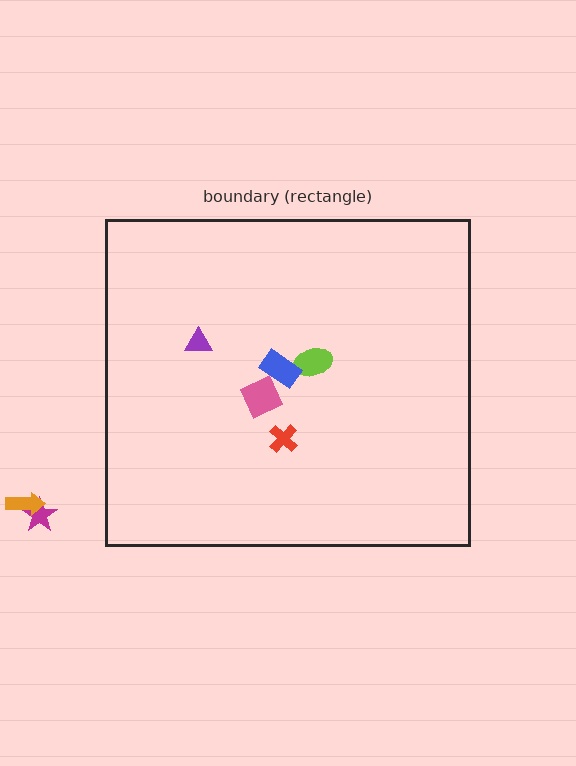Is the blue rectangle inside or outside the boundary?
Inside.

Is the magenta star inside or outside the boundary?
Outside.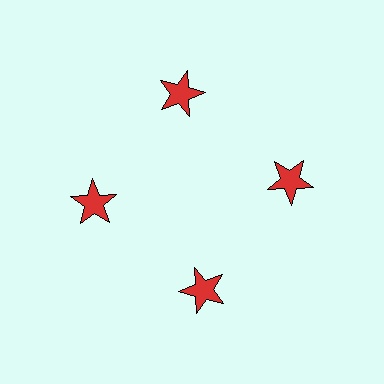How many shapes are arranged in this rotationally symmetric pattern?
There are 4 shapes, arranged in 4 groups of 1.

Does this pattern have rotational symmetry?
Yes, this pattern has 4-fold rotational symmetry. It looks the same after rotating 90 degrees around the center.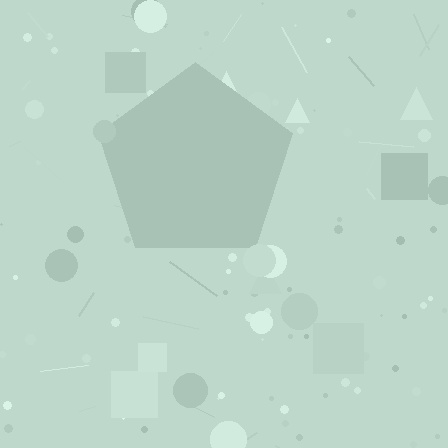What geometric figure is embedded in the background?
A pentagon is embedded in the background.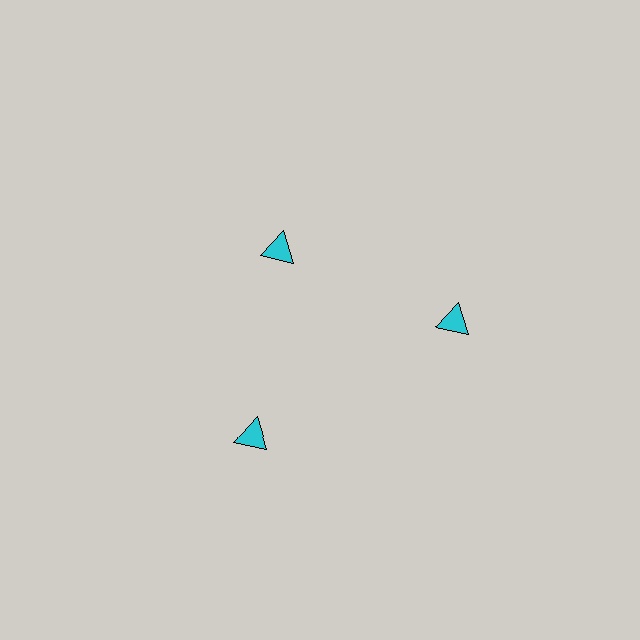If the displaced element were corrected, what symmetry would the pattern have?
It would have 3-fold rotational symmetry — the pattern would map onto itself every 120 degrees.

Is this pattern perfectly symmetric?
No. The 3 cyan triangles are arranged in a ring, but one element near the 11 o'clock position is pulled inward toward the center, breaking the 3-fold rotational symmetry.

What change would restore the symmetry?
The symmetry would be restored by moving it outward, back onto the ring so that all 3 triangles sit at equal angles and equal distance from the center.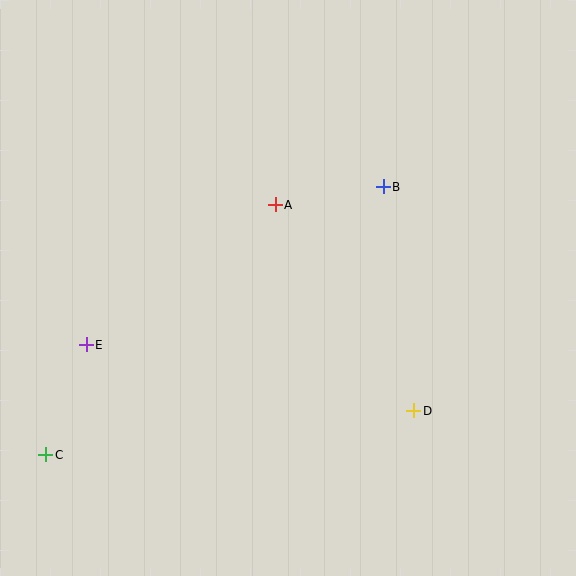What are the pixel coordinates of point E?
Point E is at (86, 345).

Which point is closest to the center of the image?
Point A at (275, 205) is closest to the center.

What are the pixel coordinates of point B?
Point B is at (383, 187).